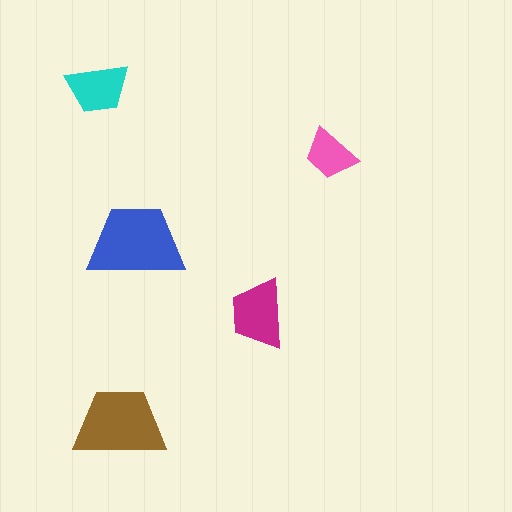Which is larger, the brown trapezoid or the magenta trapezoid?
The brown one.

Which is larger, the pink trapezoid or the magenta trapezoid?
The magenta one.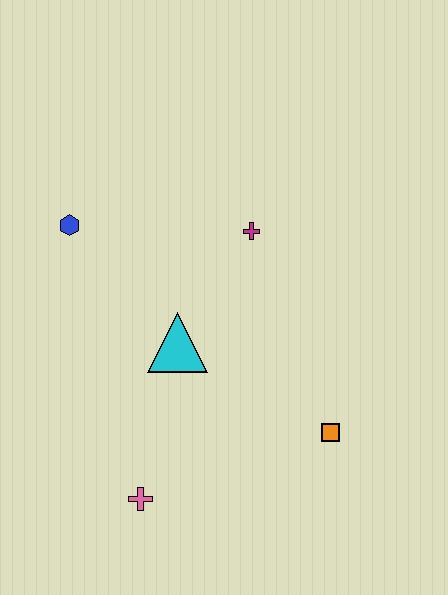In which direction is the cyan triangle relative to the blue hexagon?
The cyan triangle is below the blue hexagon.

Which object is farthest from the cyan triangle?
The orange square is farthest from the cyan triangle.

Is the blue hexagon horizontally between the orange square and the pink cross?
No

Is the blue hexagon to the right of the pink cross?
No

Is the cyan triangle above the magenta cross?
No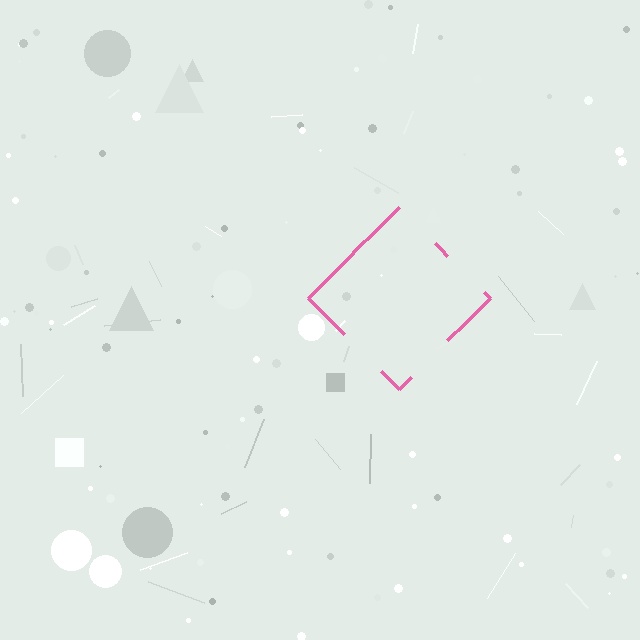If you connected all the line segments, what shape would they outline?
They would outline a diamond.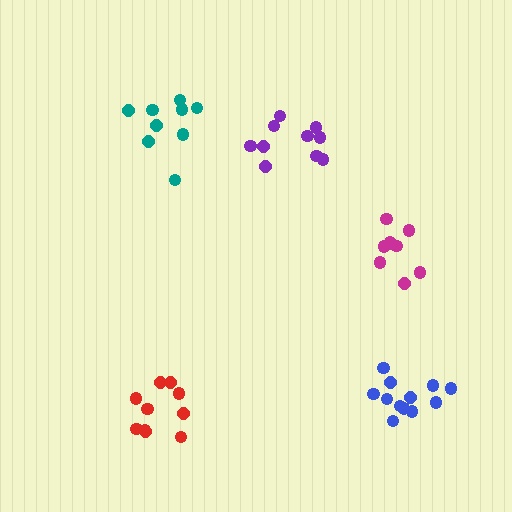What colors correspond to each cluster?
The clusters are colored: magenta, teal, purple, red, blue.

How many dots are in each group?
Group 1: 9 dots, Group 2: 9 dots, Group 3: 10 dots, Group 4: 10 dots, Group 5: 12 dots (50 total).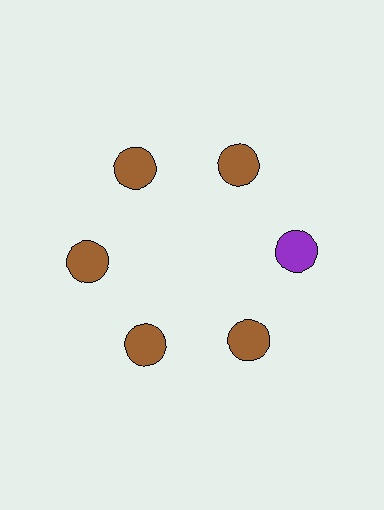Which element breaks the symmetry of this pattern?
The purple circle at roughly the 3 o'clock position breaks the symmetry. All other shapes are brown circles.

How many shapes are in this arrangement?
There are 6 shapes arranged in a ring pattern.